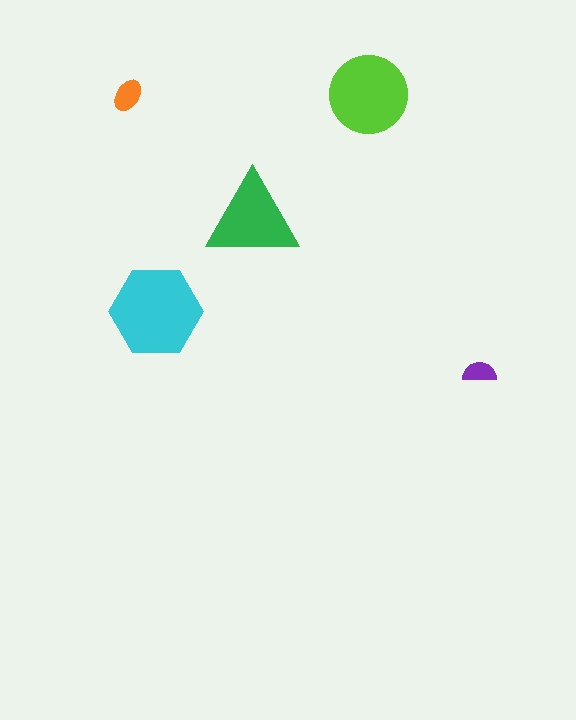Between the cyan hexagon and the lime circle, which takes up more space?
The cyan hexagon.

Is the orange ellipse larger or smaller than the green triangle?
Smaller.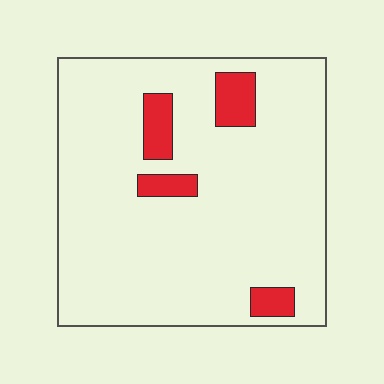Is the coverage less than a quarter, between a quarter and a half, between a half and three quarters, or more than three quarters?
Less than a quarter.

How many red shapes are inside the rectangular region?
4.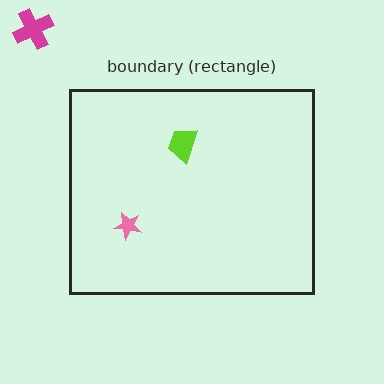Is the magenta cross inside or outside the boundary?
Outside.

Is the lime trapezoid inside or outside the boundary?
Inside.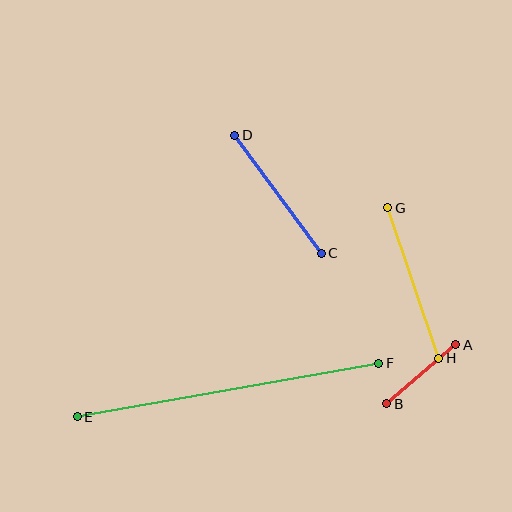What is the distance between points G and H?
The distance is approximately 159 pixels.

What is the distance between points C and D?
The distance is approximately 146 pixels.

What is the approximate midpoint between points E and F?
The midpoint is at approximately (228, 390) pixels.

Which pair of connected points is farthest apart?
Points E and F are farthest apart.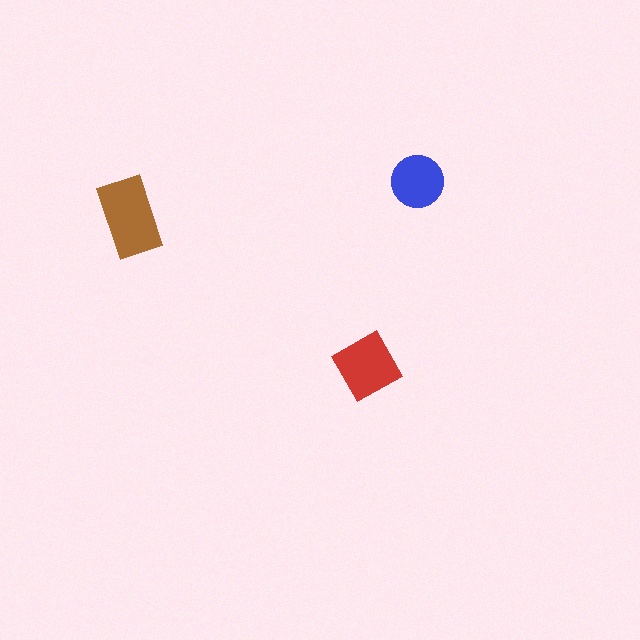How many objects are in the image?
There are 3 objects in the image.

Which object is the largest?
The brown rectangle.